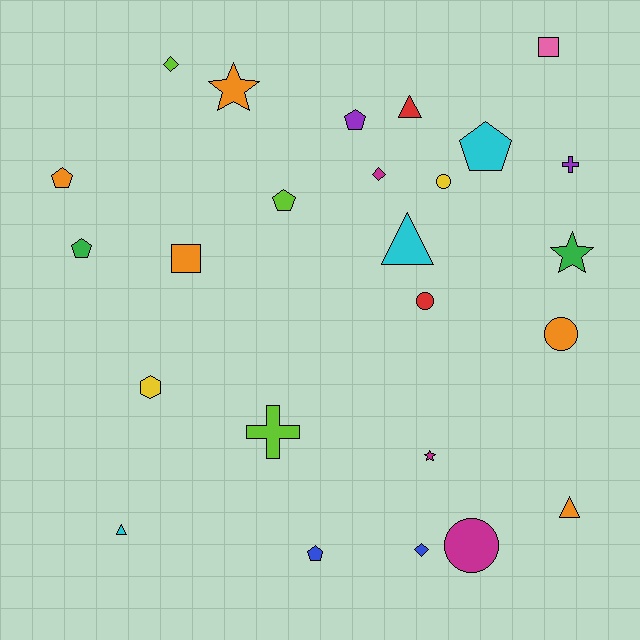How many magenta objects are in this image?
There are 3 magenta objects.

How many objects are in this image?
There are 25 objects.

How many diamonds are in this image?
There are 3 diamonds.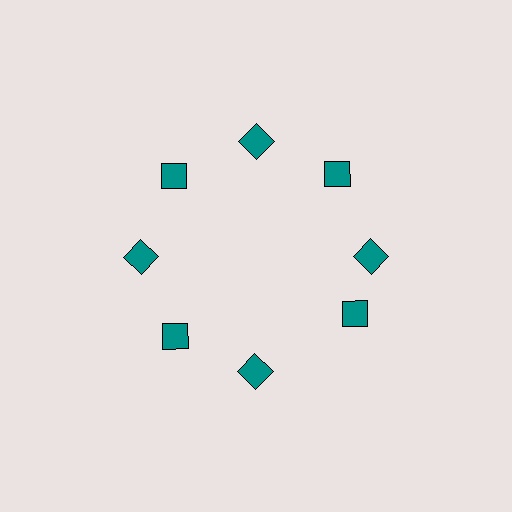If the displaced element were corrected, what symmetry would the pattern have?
It would have 8-fold rotational symmetry — the pattern would map onto itself every 45 degrees.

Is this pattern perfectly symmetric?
No. The 8 teal squares are arranged in a ring, but one element near the 4 o'clock position is rotated out of alignment along the ring, breaking the 8-fold rotational symmetry.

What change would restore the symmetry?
The symmetry would be restored by rotating it back into even spacing with its neighbors so that all 8 squares sit at equal angles and equal distance from the center.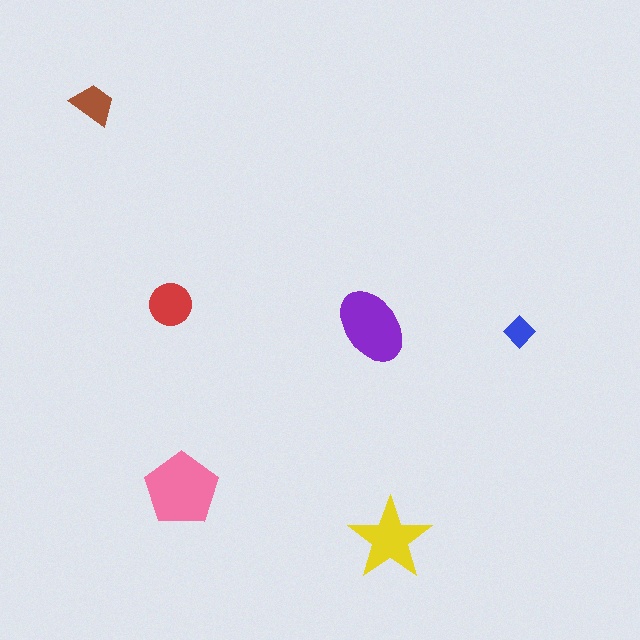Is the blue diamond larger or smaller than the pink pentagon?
Smaller.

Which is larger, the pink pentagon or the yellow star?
The pink pentagon.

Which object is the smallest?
The blue diamond.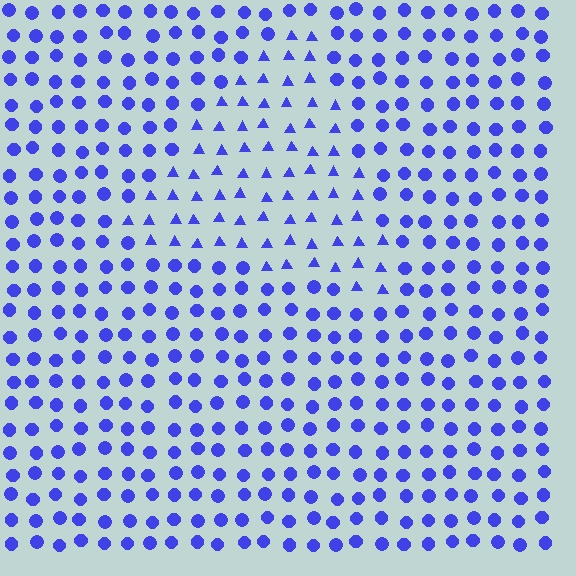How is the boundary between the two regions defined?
The boundary is defined by a change in element shape: triangles inside vs. circles outside. All elements share the same color and spacing.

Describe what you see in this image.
The image is filled with small blue elements arranged in a uniform grid. A triangle-shaped region contains triangles, while the surrounding area contains circles. The boundary is defined purely by the change in element shape.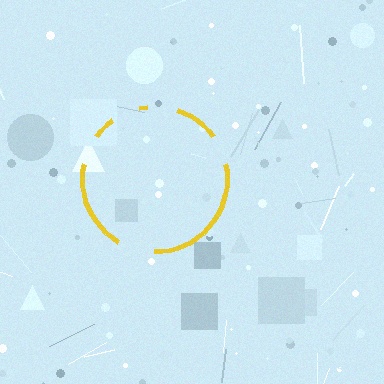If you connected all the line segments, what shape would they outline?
They would outline a circle.